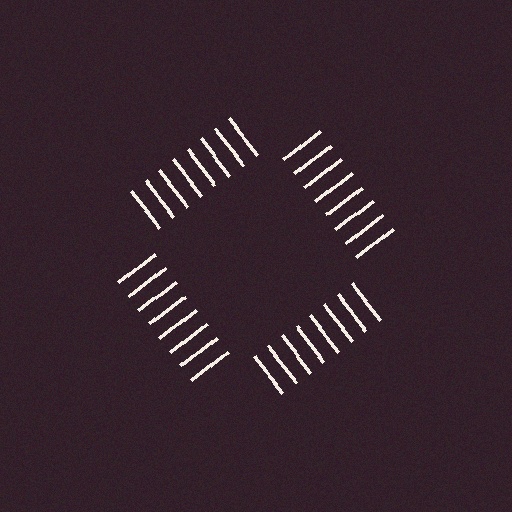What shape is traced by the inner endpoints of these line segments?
An illusory square — the line segments terminate on its edges but no continuous stroke is drawn.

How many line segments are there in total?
32 — 8 along each of the 4 edges.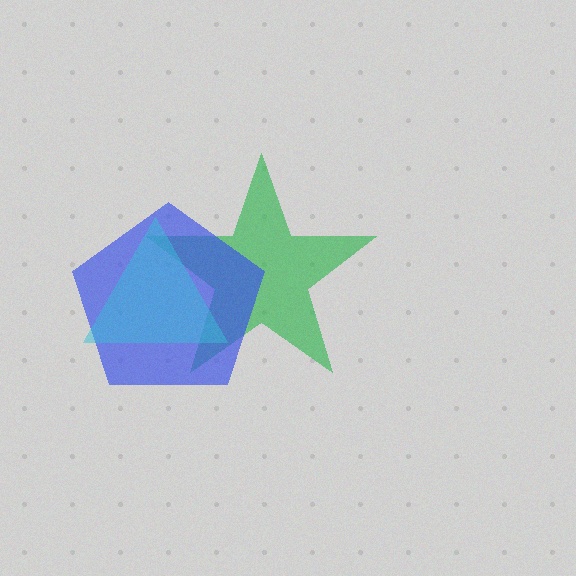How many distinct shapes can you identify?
There are 3 distinct shapes: a green star, a blue pentagon, a cyan triangle.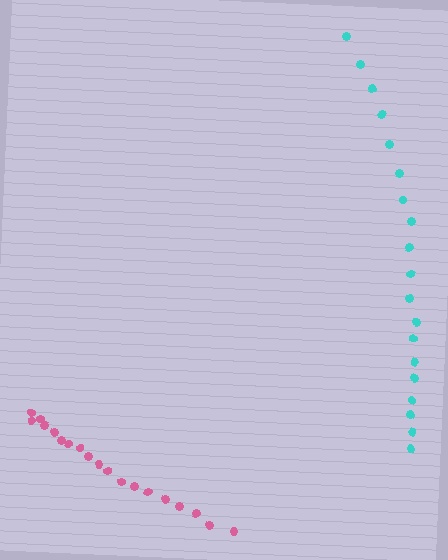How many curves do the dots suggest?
There are 2 distinct paths.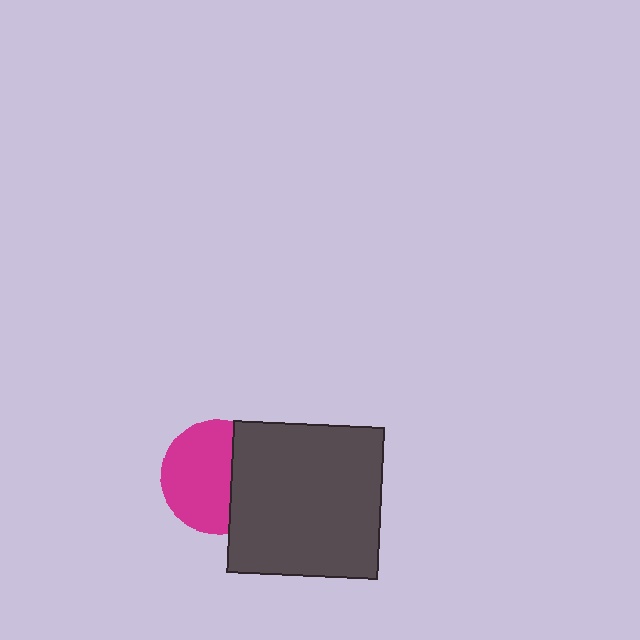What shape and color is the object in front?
The object in front is a dark gray square.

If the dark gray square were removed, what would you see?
You would see the complete magenta circle.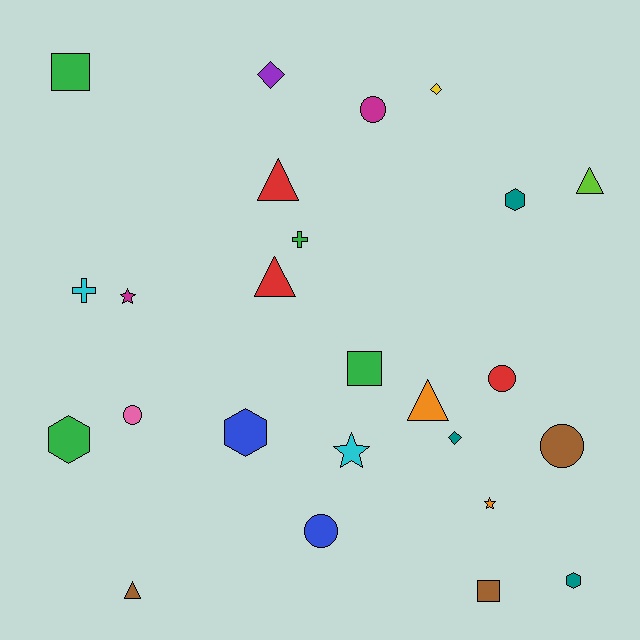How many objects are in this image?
There are 25 objects.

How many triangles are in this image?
There are 5 triangles.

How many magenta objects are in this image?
There are 2 magenta objects.